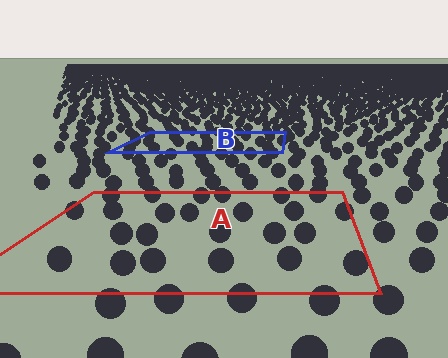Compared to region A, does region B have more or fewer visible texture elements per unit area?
Region B has more texture elements per unit area — they are packed more densely because it is farther away.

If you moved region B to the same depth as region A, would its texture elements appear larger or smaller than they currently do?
They would appear larger. At a closer depth, the same texture elements are projected at a bigger on-screen size.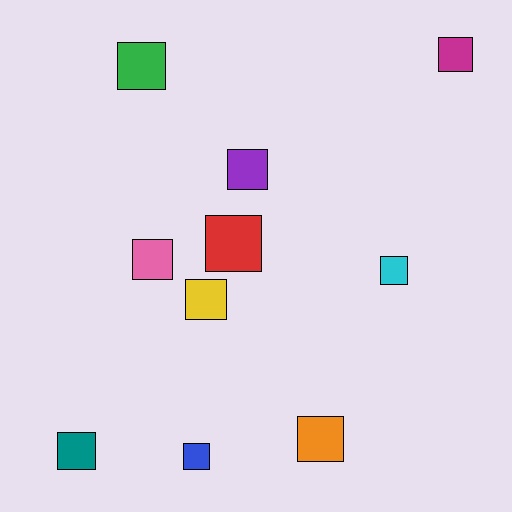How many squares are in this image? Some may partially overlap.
There are 10 squares.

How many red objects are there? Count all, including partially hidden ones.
There is 1 red object.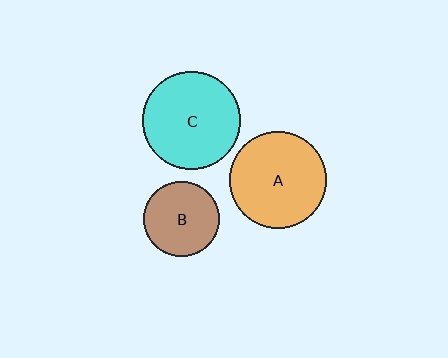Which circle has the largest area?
Circle C (cyan).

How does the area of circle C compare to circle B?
Approximately 1.7 times.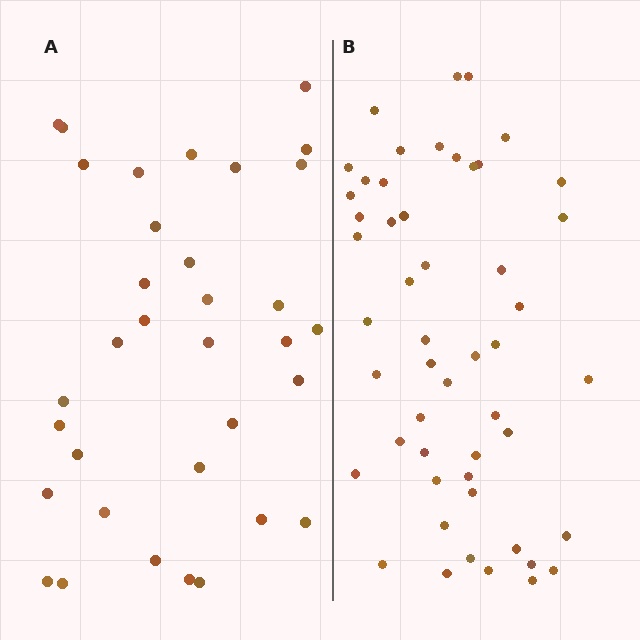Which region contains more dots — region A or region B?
Region B (the right region) has more dots.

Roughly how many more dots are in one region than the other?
Region B has approximately 15 more dots than region A.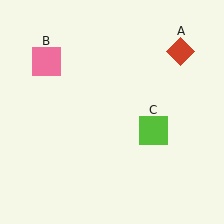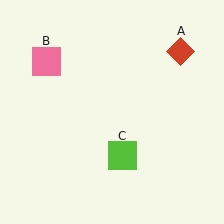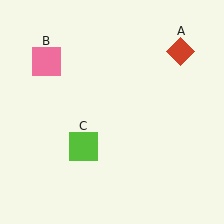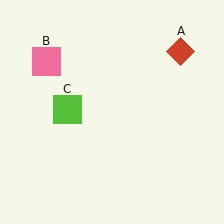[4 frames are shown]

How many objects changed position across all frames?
1 object changed position: lime square (object C).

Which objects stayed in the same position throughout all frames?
Red diamond (object A) and pink square (object B) remained stationary.